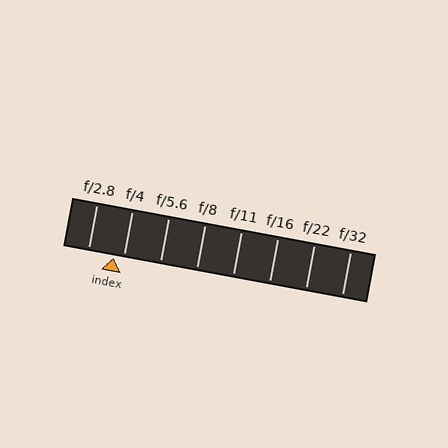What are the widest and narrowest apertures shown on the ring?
The widest aperture shown is f/2.8 and the narrowest is f/32.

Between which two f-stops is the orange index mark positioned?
The index mark is between f/2.8 and f/4.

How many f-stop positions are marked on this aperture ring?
There are 8 f-stop positions marked.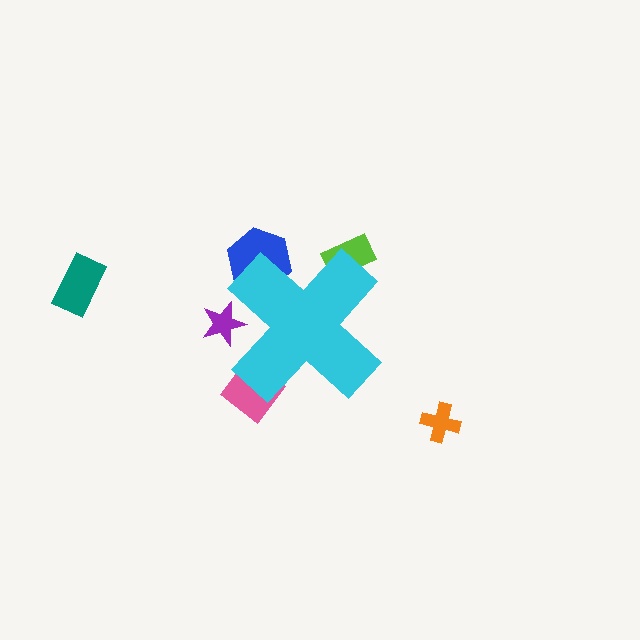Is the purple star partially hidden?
Yes, the purple star is partially hidden behind the cyan cross.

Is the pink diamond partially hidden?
Yes, the pink diamond is partially hidden behind the cyan cross.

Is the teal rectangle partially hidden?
No, the teal rectangle is fully visible.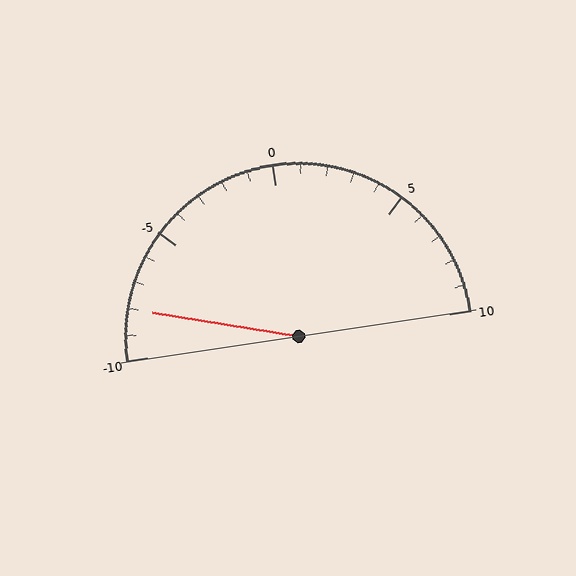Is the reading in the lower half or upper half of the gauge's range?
The reading is in the lower half of the range (-10 to 10).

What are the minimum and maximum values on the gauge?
The gauge ranges from -10 to 10.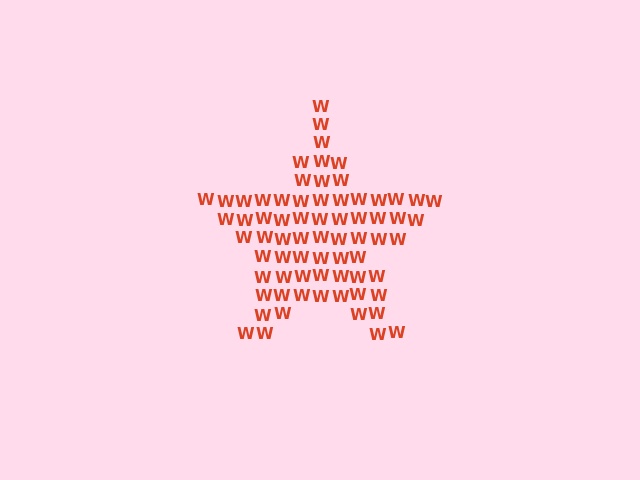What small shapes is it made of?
It is made of small letter W's.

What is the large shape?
The large shape is a star.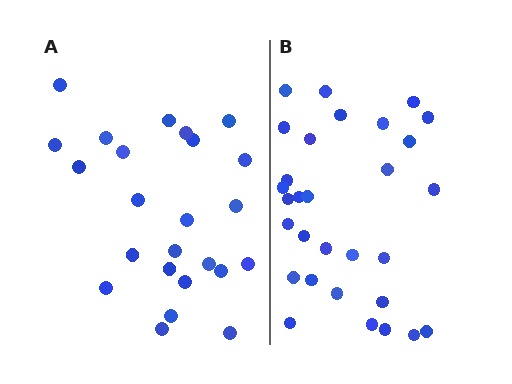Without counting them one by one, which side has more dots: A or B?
Region B (the right region) has more dots.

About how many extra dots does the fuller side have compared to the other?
Region B has about 6 more dots than region A.